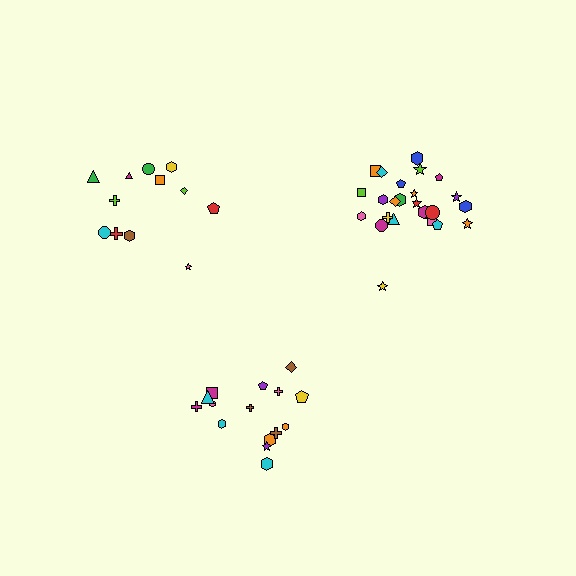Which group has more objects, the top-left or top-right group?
The top-right group.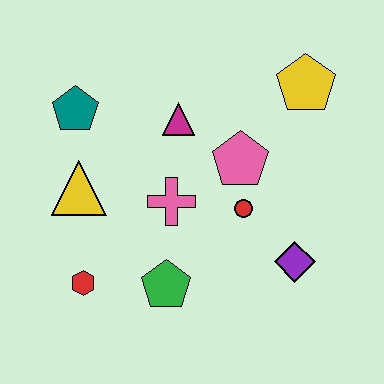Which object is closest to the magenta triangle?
The pink pentagon is closest to the magenta triangle.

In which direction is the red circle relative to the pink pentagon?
The red circle is below the pink pentagon.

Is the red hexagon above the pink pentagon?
No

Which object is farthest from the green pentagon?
The yellow pentagon is farthest from the green pentagon.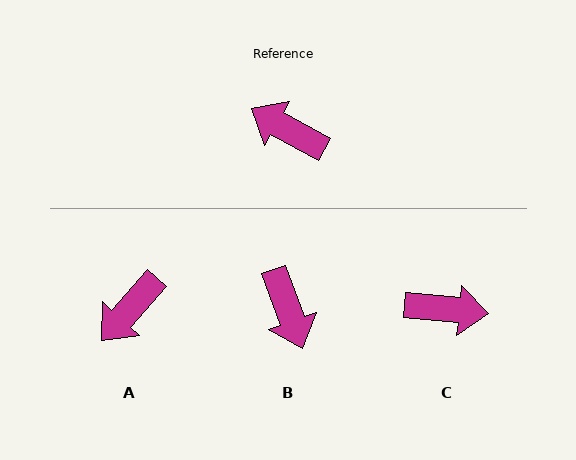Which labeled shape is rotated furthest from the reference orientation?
C, about 156 degrees away.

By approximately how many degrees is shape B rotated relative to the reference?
Approximately 139 degrees counter-clockwise.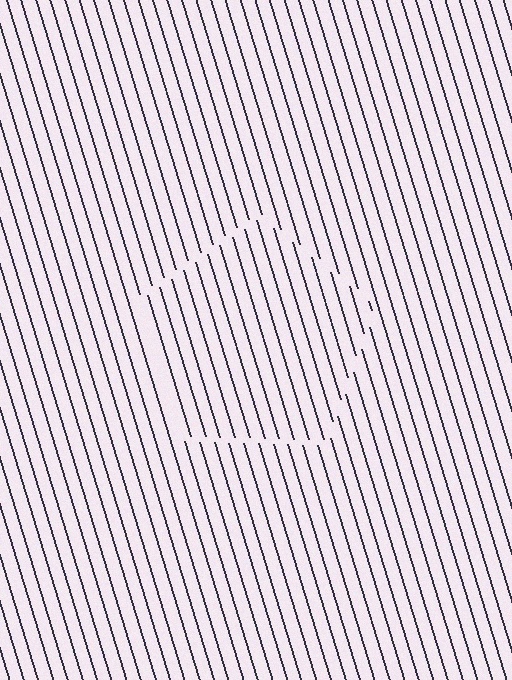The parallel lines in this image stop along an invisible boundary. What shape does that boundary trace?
An illusory pentagon. The interior of the shape contains the same grating, shifted by half a period — the contour is defined by the phase discontinuity where line-ends from the inner and outer gratings abut.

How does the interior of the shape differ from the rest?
The interior of the shape contains the same grating, shifted by half a period — the contour is defined by the phase discontinuity where line-ends from the inner and outer gratings abut.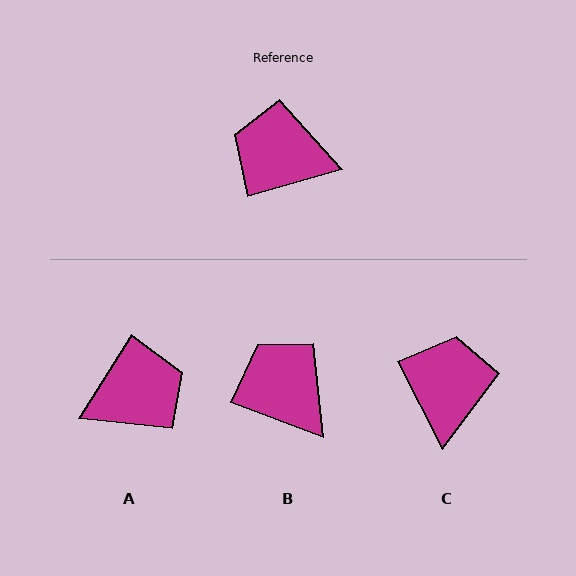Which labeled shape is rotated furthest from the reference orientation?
A, about 139 degrees away.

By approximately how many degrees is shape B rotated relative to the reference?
Approximately 37 degrees clockwise.